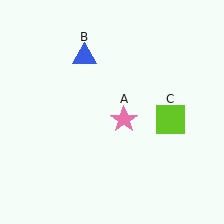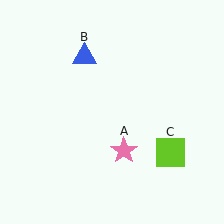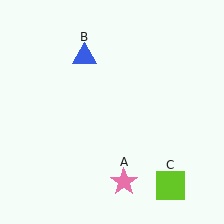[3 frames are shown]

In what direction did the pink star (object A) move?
The pink star (object A) moved down.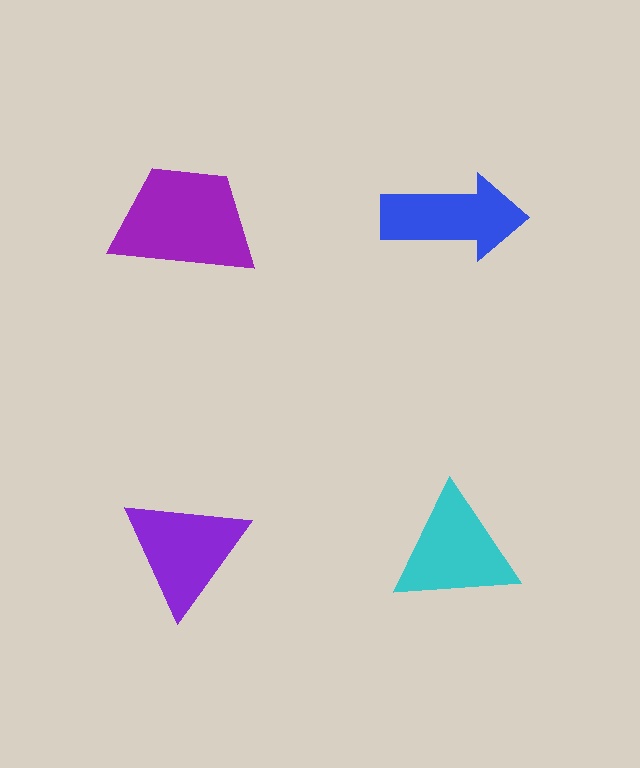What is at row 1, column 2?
A blue arrow.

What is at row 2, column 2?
A cyan triangle.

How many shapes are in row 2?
2 shapes.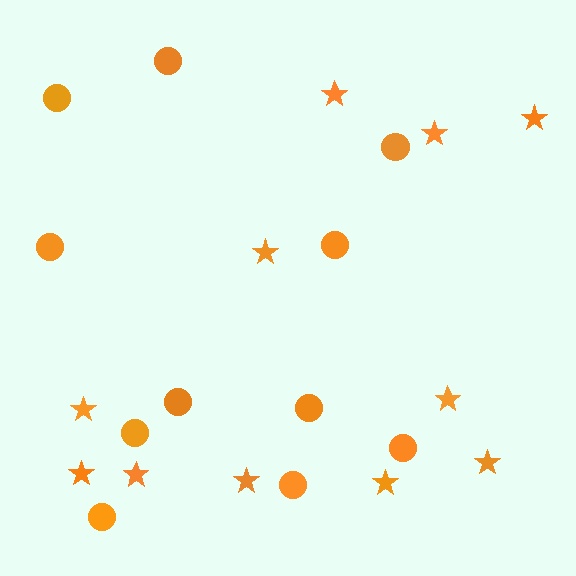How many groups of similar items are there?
There are 2 groups: one group of stars (11) and one group of circles (11).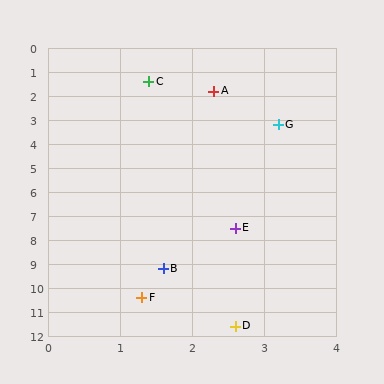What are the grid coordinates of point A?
Point A is at approximately (2.3, 1.8).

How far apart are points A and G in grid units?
Points A and G are about 1.7 grid units apart.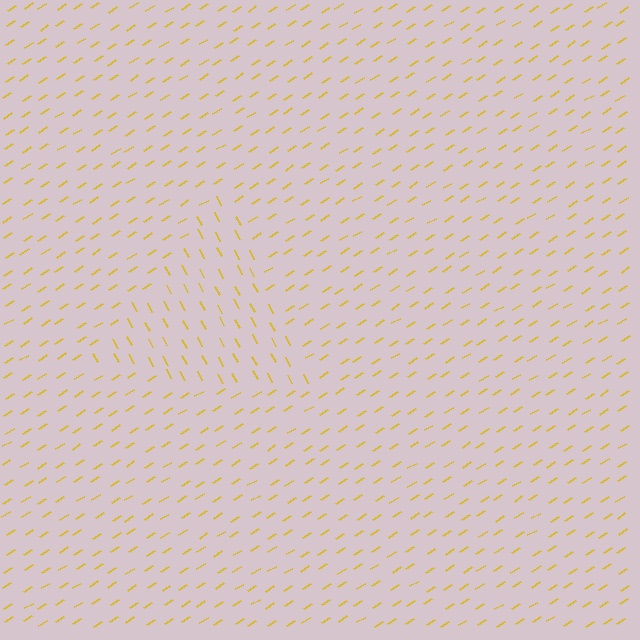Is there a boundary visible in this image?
Yes, there is a texture boundary formed by a change in line orientation.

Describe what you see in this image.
The image is filled with small yellow line segments. A triangle region in the image has lines oriented differently from the surrounding lines, creating a visible texture boundary.